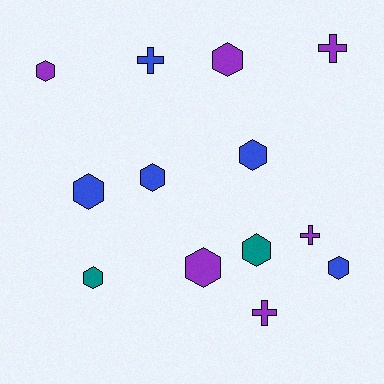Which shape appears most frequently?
Hexagon, with 9 objects.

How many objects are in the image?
There are 13 objects.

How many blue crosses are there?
There is 1 blue cross.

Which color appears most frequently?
Purple, with 6 objects.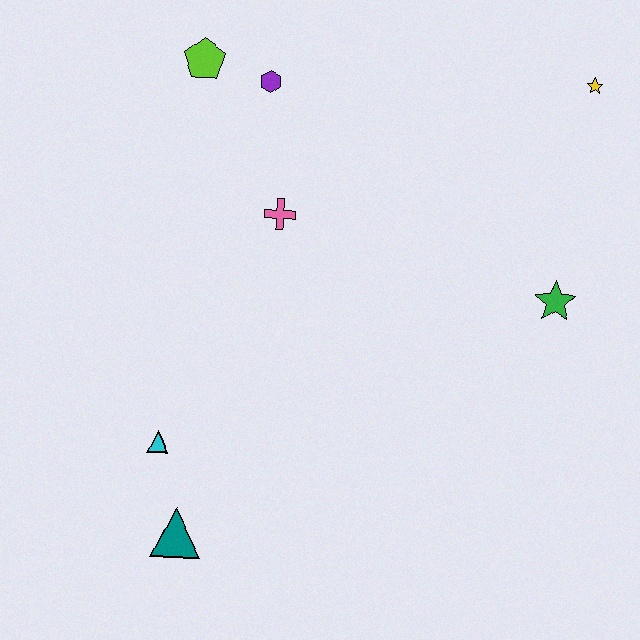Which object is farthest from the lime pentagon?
The teal triangle is farthest from the lime pentagon.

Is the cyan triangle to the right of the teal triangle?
No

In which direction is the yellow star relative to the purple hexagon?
The yellow star is to the right of the purple hexagon.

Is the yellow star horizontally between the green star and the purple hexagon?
No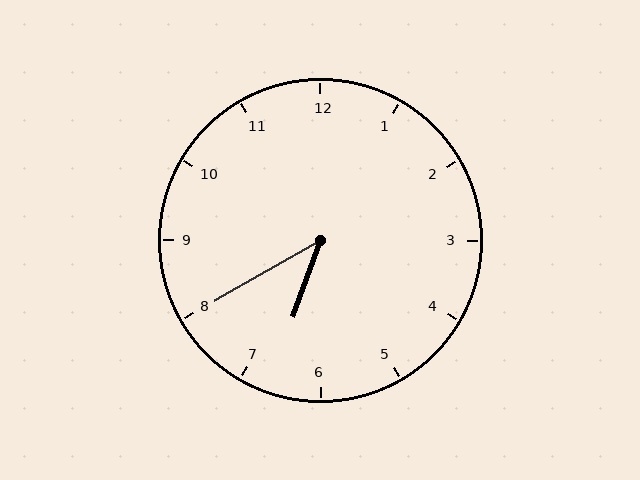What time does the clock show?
6:40.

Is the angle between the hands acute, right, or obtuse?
It is acute.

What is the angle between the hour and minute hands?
Approximately 40 degrees.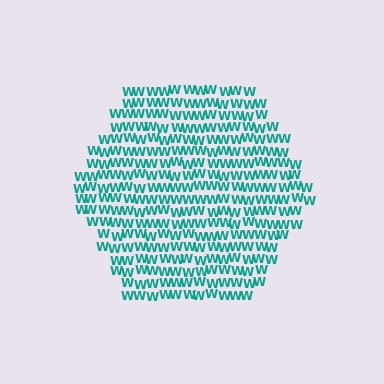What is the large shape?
The large shape is a hexagon.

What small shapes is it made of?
It is made of small letter W's.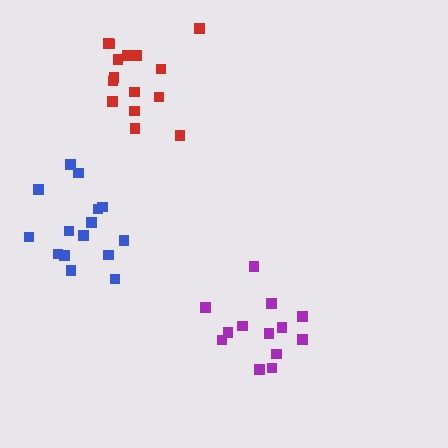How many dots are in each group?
Group 1: 14 dots, Group 2: 15 dots, Group 3: 15 dots (44 total).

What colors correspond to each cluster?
The clusters are colored: purple, blue, red.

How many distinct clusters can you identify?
There are 3 distinct clusters.